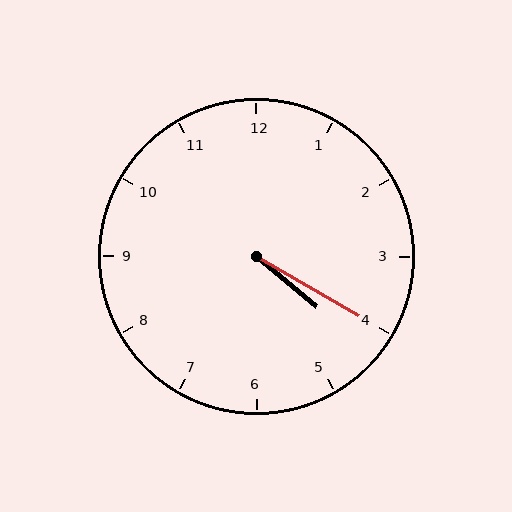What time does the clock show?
4:20.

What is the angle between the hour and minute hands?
Approximately 10 degrees.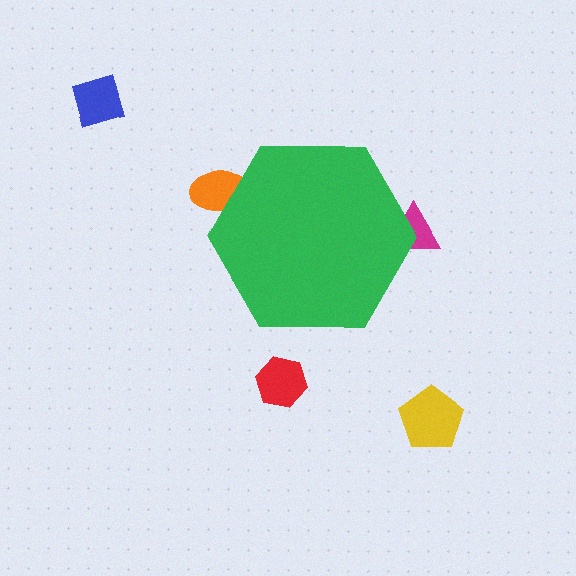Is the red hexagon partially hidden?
No, the red hexagon is fully visible.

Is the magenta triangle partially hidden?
Yes, the magenta triangle is partially hidden behind the green hexagon.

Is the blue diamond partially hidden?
No, the blue diamond is fully visible.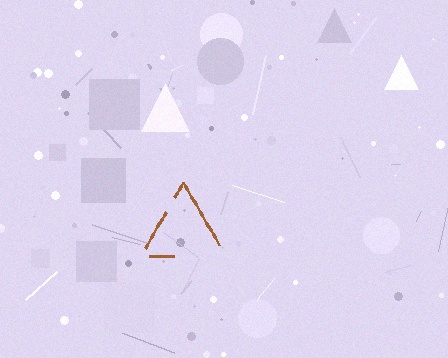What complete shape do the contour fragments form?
The contour fragments form a triangle.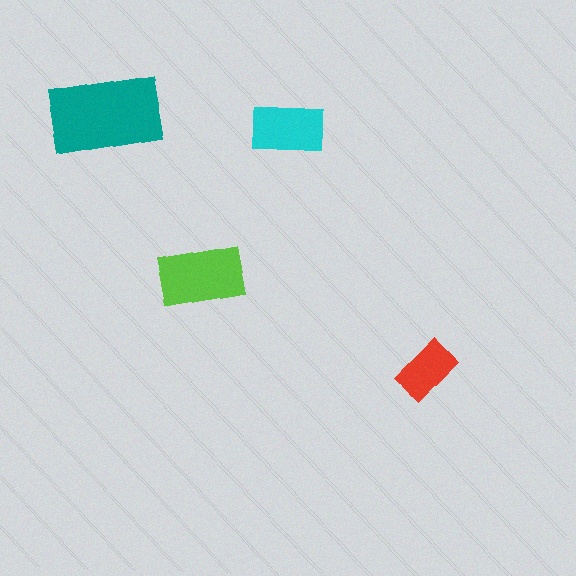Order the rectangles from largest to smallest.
the teal one, the lime one, the cyan one, the red one.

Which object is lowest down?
The red rectangle is bottommost.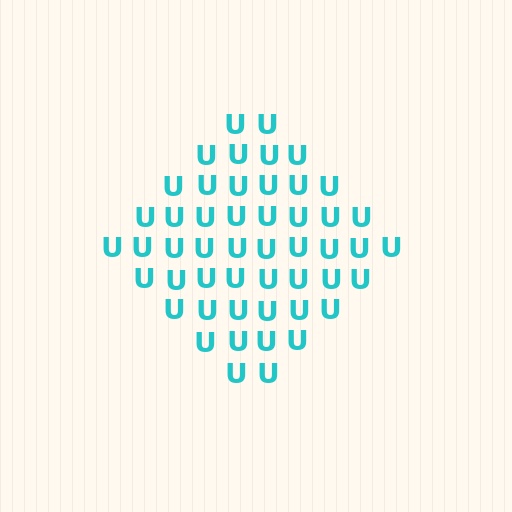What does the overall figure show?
The overall figure shows a diamond.